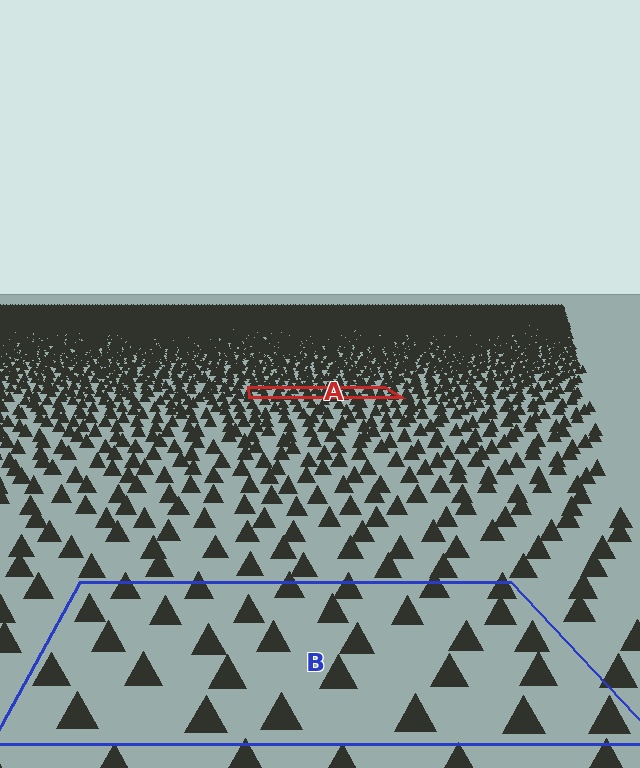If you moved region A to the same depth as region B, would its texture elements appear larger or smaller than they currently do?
They would appear larger. At a closer depth, the same texture elements are projected at a bigger on-screen size.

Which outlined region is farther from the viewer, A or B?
Region A is farther from the viewer — the texture elements inside it appear smaller and more densely packed.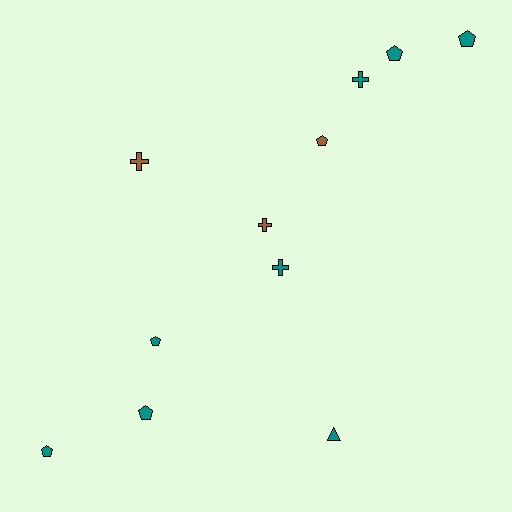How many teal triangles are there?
There is 1 teal triangle.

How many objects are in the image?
There are 11 objects.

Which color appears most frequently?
Teal, with 8 objects.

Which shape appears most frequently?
Pentagon, with 6 objects.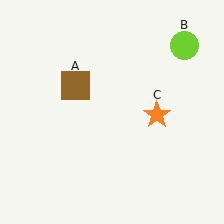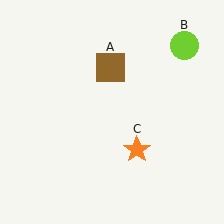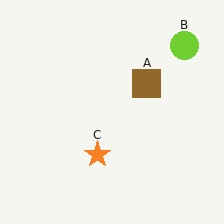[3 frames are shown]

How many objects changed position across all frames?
2 objects changed position: brown square (object A), orange star (object C).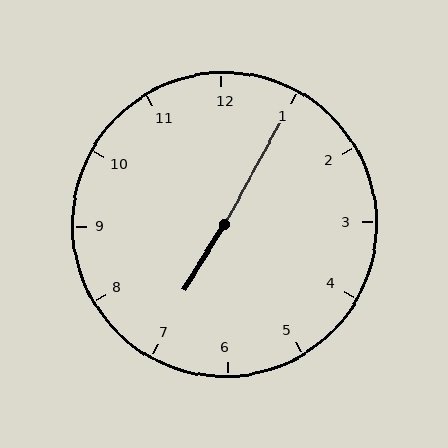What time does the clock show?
7:05.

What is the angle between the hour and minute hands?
Approximately 178 degrees.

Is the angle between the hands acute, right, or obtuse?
It is obtuse.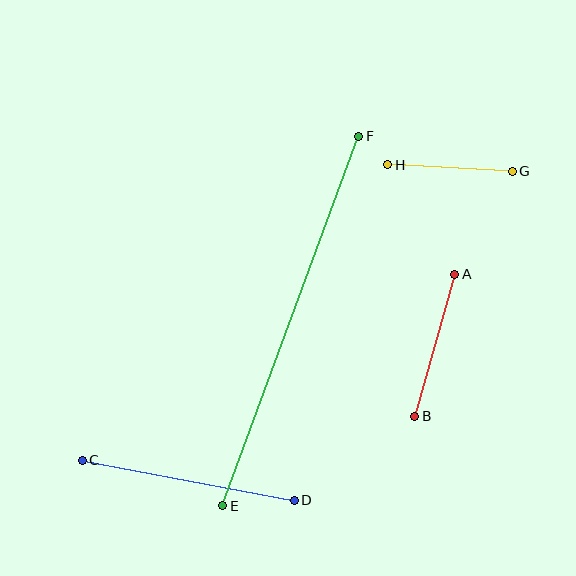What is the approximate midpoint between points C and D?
The midpoint is at approximately (188, 480) pixels.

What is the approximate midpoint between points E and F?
The midpoint is at approximately (291, 321) pixels.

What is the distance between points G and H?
The distance is approximately 125 pixels.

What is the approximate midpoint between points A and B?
The midpoint is at approximately (435, 345) pixels.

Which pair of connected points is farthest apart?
Points E and F are farthest apart.